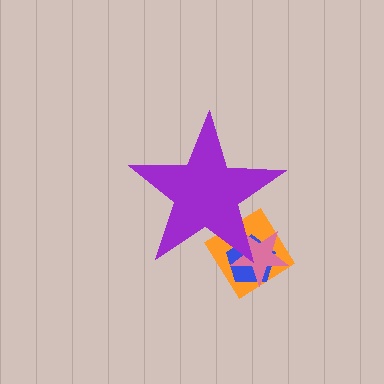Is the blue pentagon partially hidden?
Yes, the blue pentagon is partially hidden behind the purple star.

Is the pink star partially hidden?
Yes, the pink star is partially hidden behind the purple star.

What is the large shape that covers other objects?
A purple star.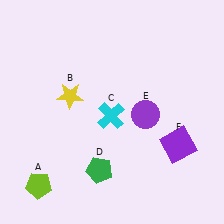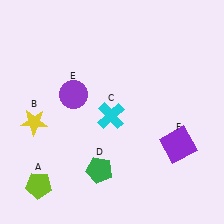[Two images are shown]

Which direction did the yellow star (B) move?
The yellow star (B) moved left.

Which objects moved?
The objects that moved are: the yellow star (B), the purple circle (E).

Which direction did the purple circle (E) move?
The purple circle (E) moved left.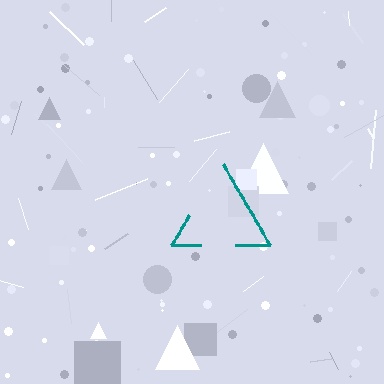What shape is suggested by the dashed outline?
The dashed outline suggests a triangle.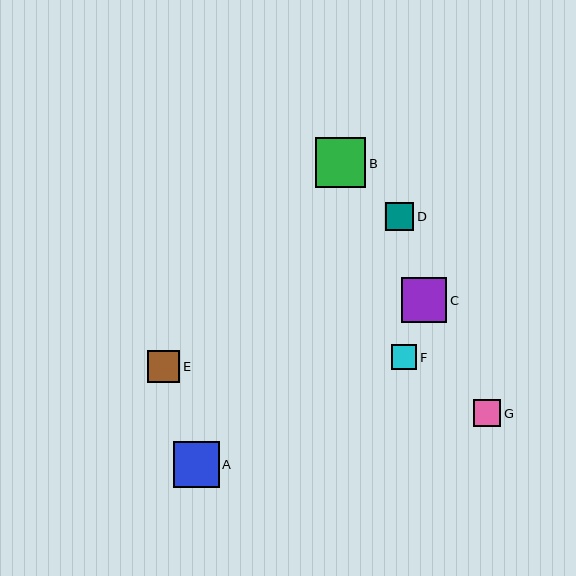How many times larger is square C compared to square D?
Square C is approximately 1.6 times the size of square D.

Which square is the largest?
Square B is the largest with a size of approximately 50 pixels.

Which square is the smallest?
Square F is the smallest with a size of approximately 25 pixels.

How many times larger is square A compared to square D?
Square A is approximately 1.6 times the size of square D.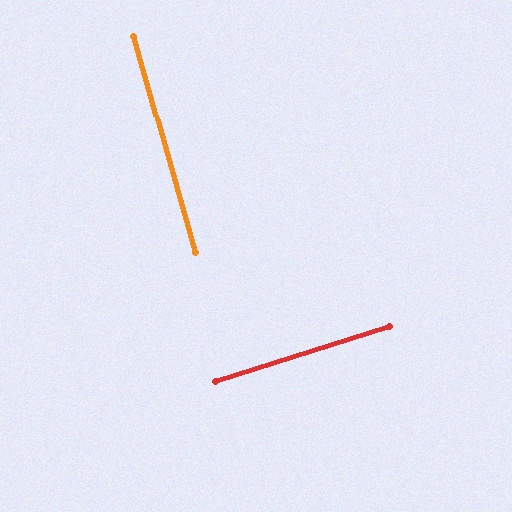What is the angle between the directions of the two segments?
Approximately 88 degrees.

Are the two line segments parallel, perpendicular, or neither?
Perpendicular — they meet at approximately 88°.